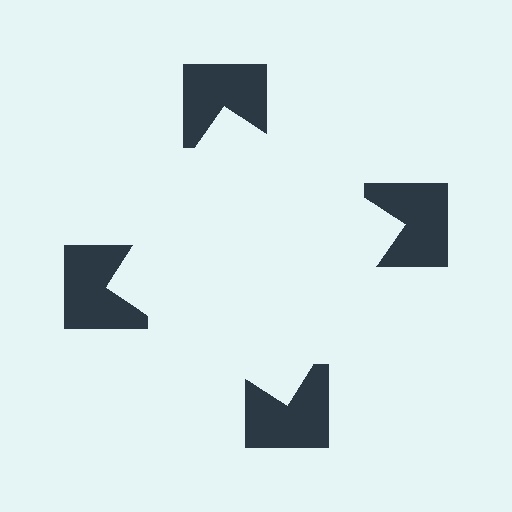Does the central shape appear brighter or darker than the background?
It typically appears slightly brighter than the background, even though no actual brightness change is drawn.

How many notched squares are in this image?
There are 4 — one at each vertex of the illusory square.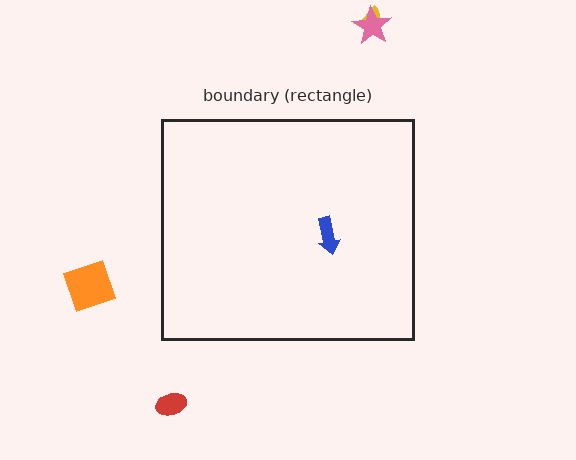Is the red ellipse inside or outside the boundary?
Outside.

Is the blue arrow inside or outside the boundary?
Inside.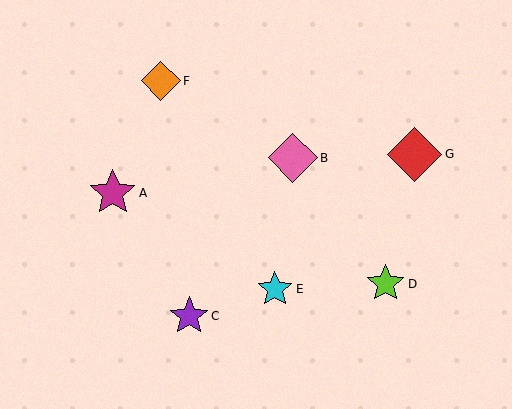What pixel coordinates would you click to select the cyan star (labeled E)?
Click at (275, 289) to select the cyan star E.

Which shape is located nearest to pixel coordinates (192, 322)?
The purple star (labeled C) at (189, 316) is nearest to that location.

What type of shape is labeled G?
Shape G is a red diamond.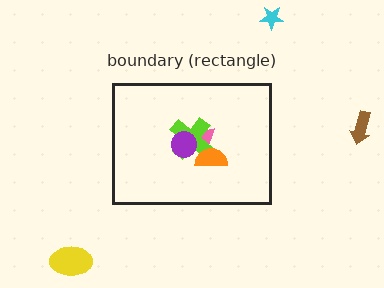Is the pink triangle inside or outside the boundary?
Inside.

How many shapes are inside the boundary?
4 inside, 3 outside.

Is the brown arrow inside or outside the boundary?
Outside.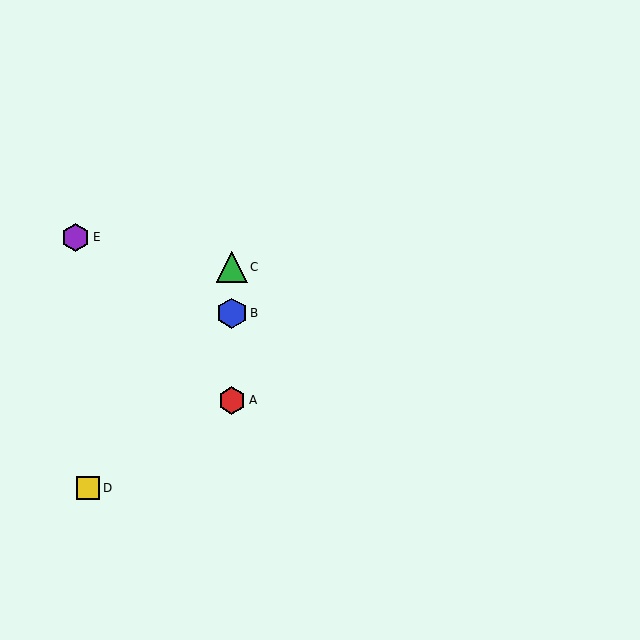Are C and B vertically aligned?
Yes, both are at x≈232.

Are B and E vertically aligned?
No, B is at x≈232 and E is at x≈76.